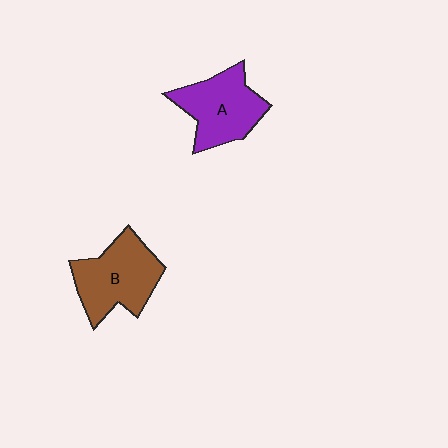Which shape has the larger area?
Shape B (brown).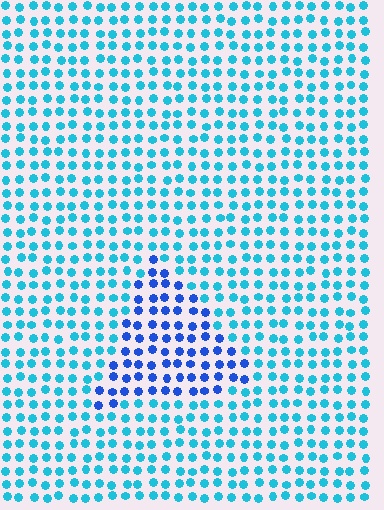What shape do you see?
I see a triangle.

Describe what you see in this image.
The image is filled with small cyan elements in a uniform arrangement. A triangle-shaped region is visible where the elements are tinted to a slightly different hue, forming a subtle color boundary.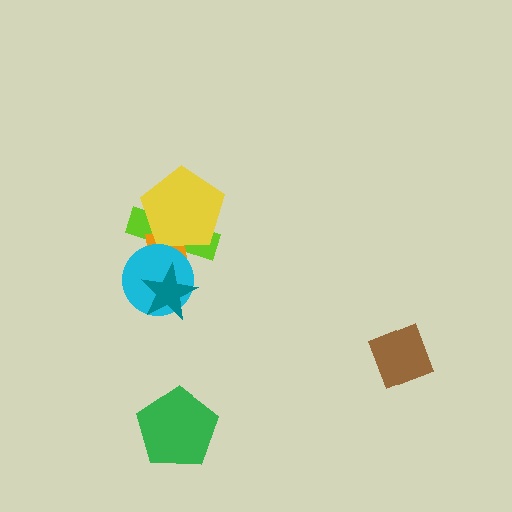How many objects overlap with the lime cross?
4 objects overlap with the lime cross.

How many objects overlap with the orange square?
4 objects overlap with the orange square.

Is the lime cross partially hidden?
Yes, it is partially covered by another shape.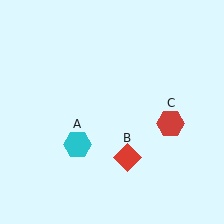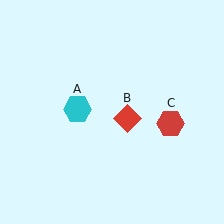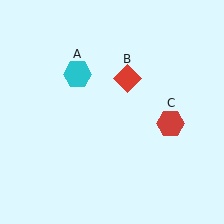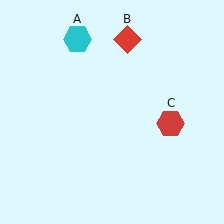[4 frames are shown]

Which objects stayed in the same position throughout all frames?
Red hexagon (object C) remained stationary.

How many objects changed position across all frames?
2 objects changed position: cyan hexagon (object A), red diamond (object B).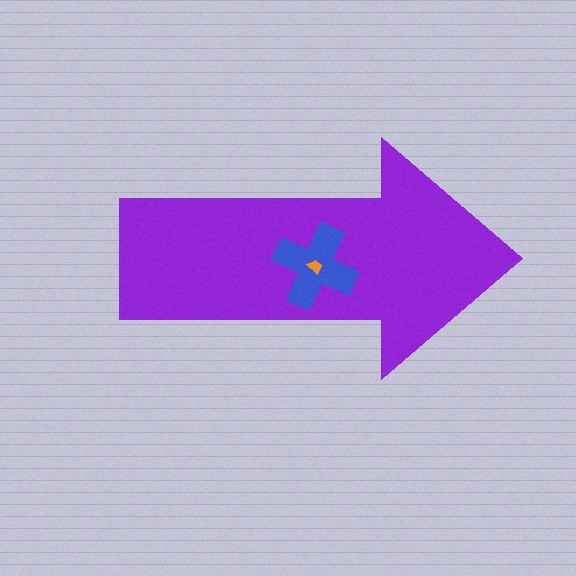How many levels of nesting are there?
3.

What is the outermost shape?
The purple arrow.